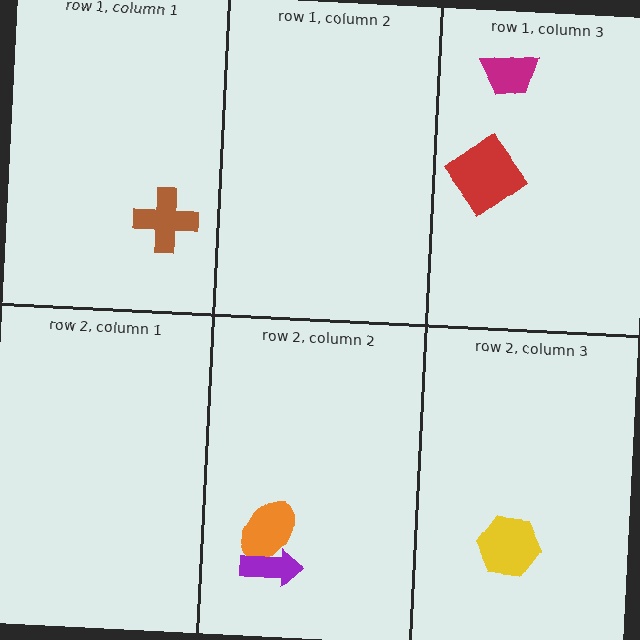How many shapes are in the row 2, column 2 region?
2.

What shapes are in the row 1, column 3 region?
The red diamond, the magenta trapezoid.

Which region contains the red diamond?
The row 1, column 3 region.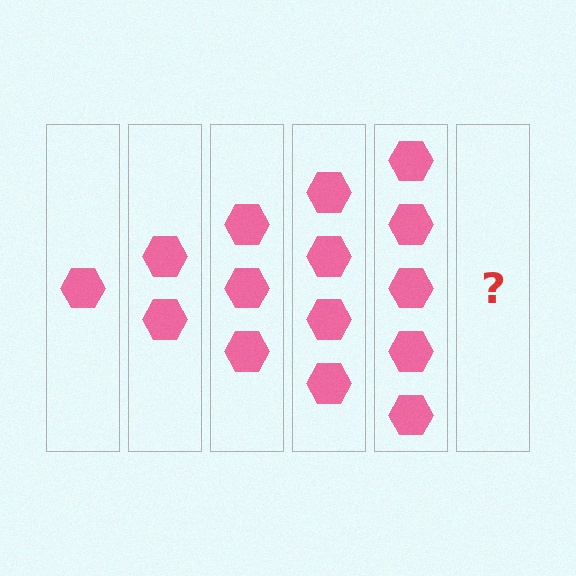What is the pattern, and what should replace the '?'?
The pattern is that each step adds one more hexagon. The '?' should be 6 hexagons.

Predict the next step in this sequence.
The next step is 6 hexagons.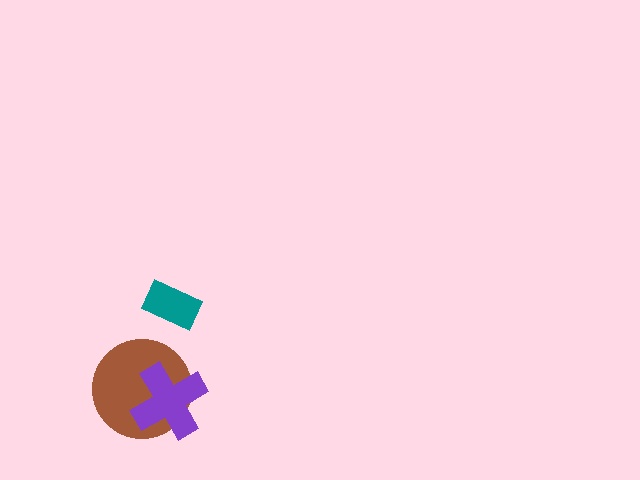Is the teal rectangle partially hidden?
No, no other shape covers it.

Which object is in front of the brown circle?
The purple cross is in front of the brown circle.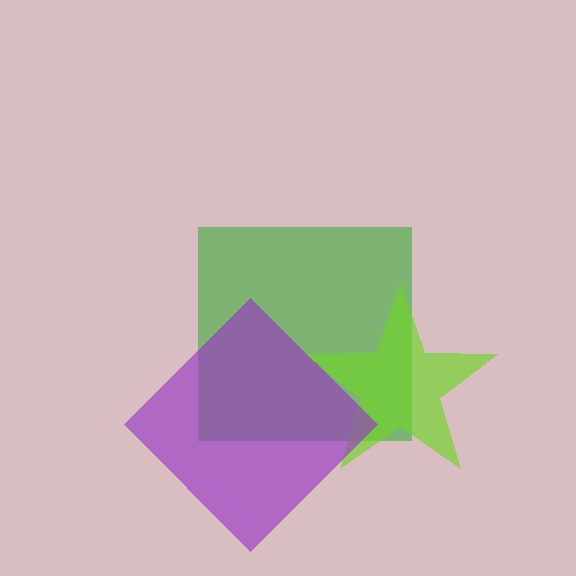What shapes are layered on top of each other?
The layered shapes are: a green square, a lime star, a purple diamond.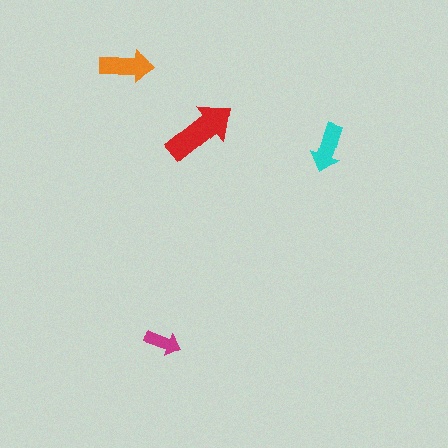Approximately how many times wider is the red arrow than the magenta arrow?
About 2 times wider.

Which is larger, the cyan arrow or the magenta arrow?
The cyan one.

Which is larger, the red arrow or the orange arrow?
The red one.